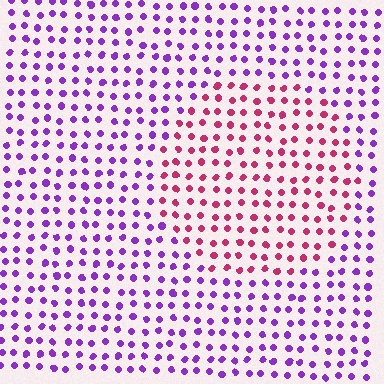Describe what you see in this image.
The image is filled with small purple elements in a uniform arrangement. A circle-shaped region is visible where the elements are tinted to a slightly different hue, forming a subtle color boundary.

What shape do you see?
I see a circle.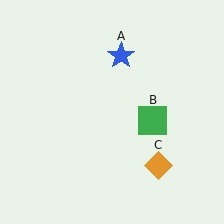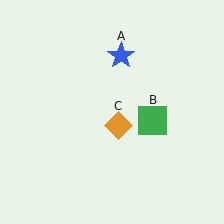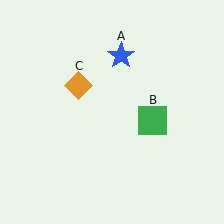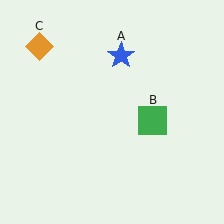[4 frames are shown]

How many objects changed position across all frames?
1 object changed position: orange diamond (object C).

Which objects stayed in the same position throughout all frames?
Blue star (object A) and green square (object B) remained stationary.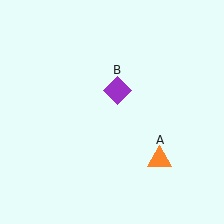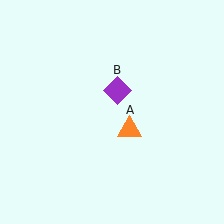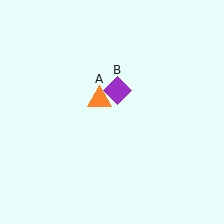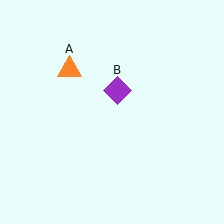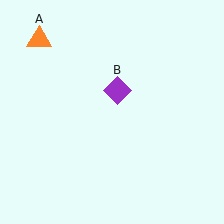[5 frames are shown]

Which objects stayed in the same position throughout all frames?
Purple diamond (object B) remained stationary.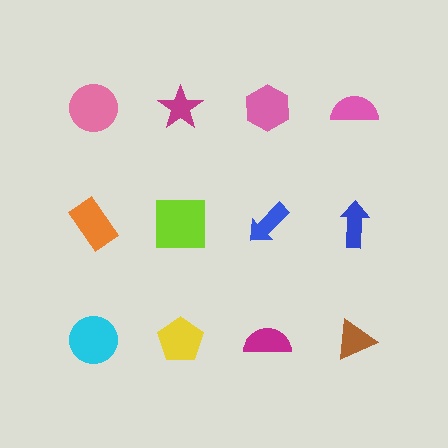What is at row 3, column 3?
A magenta semicircle.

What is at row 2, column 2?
A lime square.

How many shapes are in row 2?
4 shapes.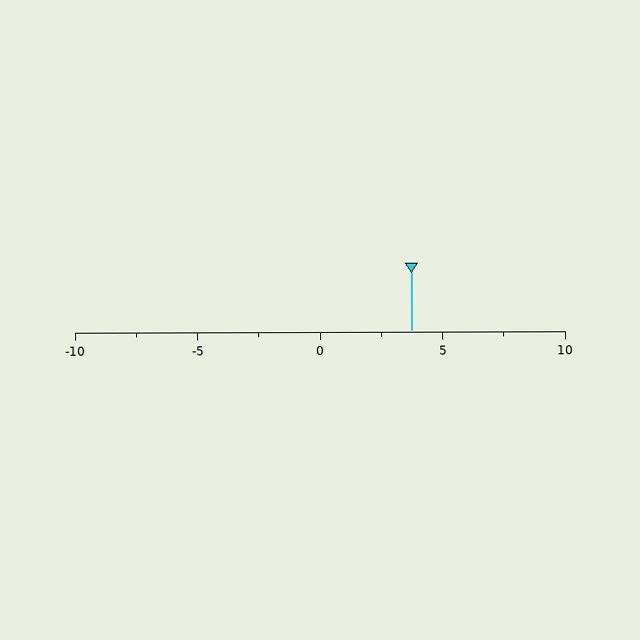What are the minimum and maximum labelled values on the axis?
The axis runs from -10 to 10.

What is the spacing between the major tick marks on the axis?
The major ticks are spaced 5 apart.